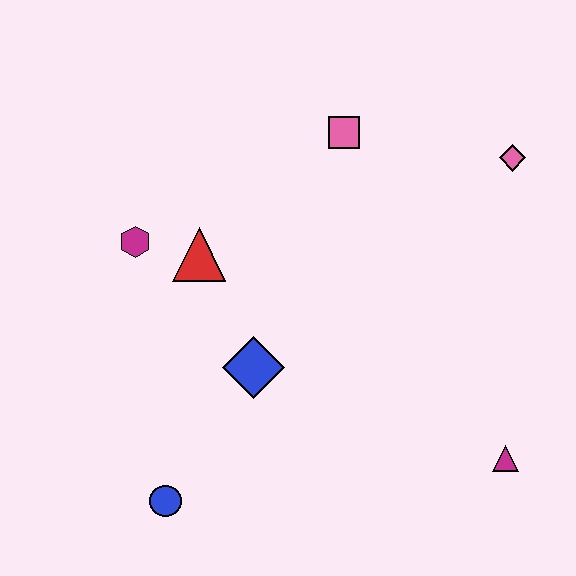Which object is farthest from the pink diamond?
The blue circle is farthest from the pink diamond.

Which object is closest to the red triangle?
The magenta hexagon is closest to the red triangle.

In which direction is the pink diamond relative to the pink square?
The pink diamond is to the right of the pink square.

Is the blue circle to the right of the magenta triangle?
No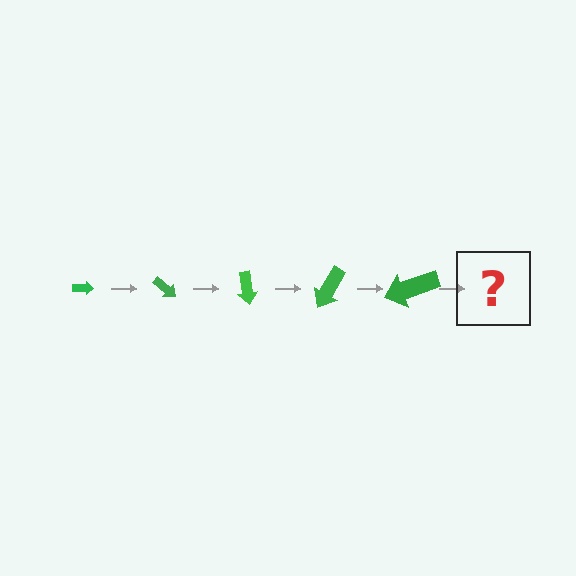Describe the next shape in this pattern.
It should be an arrow, larger than the previous one and rotated 200 degrees from the start.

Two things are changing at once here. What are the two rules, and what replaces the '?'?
The two rules are that the arrow grows larger each step and it rotates 40 degrees each step. The '?' should be an arrow, larger than the previous one and rotated 200 degrees from the start.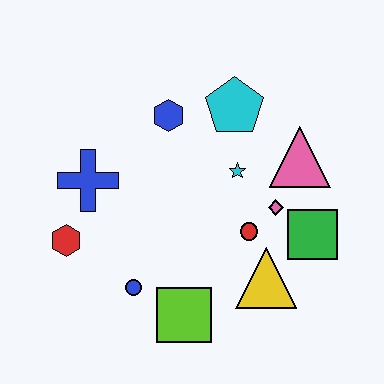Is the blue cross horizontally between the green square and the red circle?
No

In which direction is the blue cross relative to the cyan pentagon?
The blue cross is to the left of the cyan pentagon.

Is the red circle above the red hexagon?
Yes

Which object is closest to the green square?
The pink diamond is closest to the green square.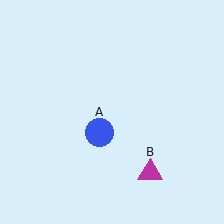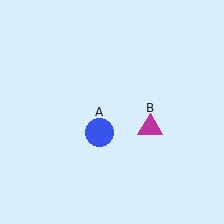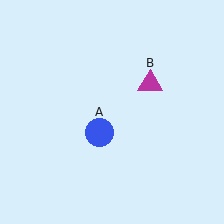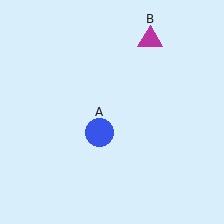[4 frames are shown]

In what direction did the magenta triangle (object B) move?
The magenta triangle (object B) moved up.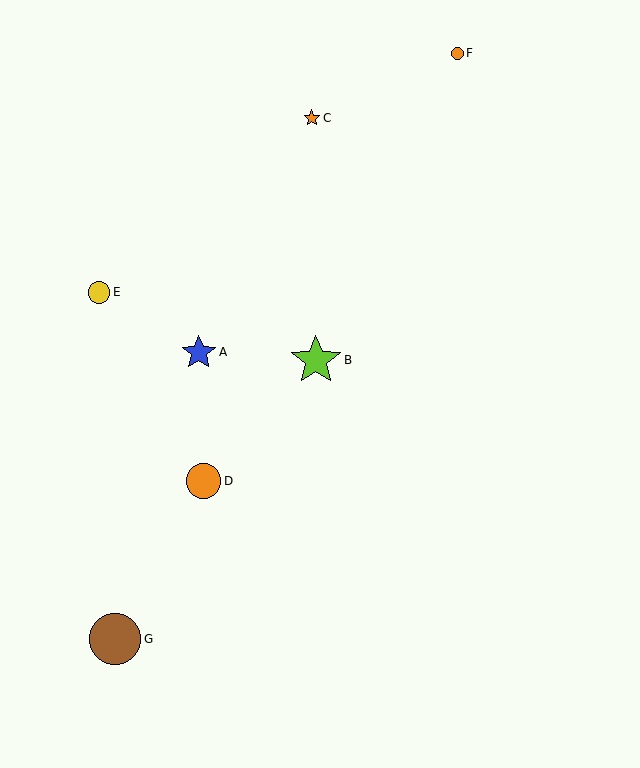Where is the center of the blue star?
The center of the blue star is at (199, 352).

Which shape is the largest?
The brown circle (labeled G) is the largest.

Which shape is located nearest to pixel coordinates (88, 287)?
The yellow circle (labeled E) at (99, 292) is nearest to that location.